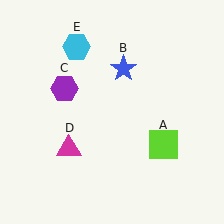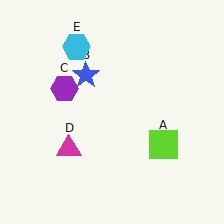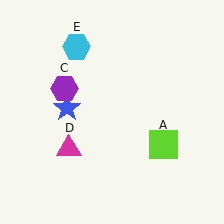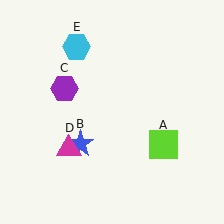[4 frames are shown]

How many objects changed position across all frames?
1 object changed position: blue star (object B).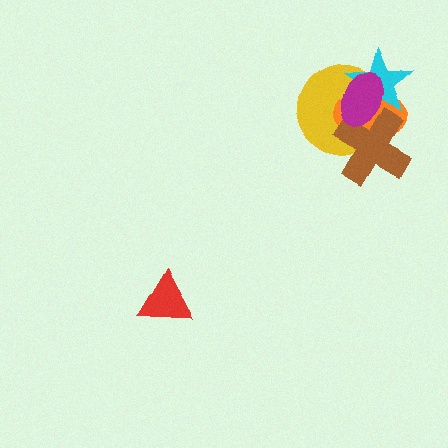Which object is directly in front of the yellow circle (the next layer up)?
The orange ellipse is directly in front of the yellow circle.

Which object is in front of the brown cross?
The magenta ellipse is in front of the brown cross.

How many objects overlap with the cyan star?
4 objects overlap with the cyan star.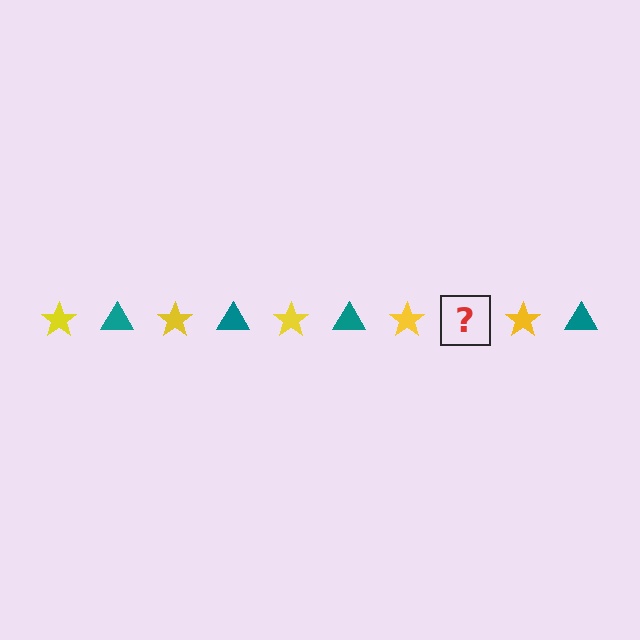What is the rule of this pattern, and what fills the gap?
The rule is that the pattern alternates between yellow star and teal triangle. The gap should be filled with a teal triangle.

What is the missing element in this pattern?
The missing element is a teal triangle.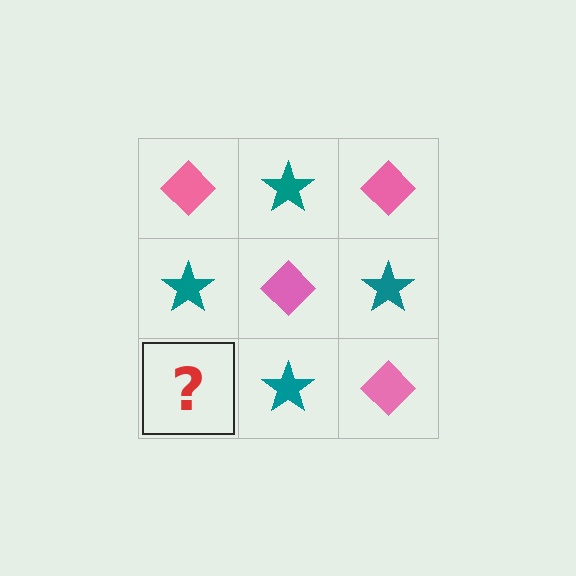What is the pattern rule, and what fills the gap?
The rule is that it alternates pink diamond and teal star in a checkerboard pattern. The gap should be filled with a pink diamond.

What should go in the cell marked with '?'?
The missing cell should contain a pink diamond.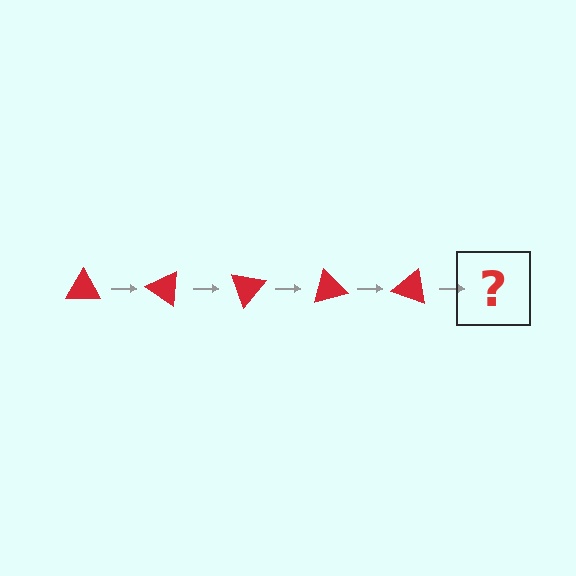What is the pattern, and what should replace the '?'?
The pattern is that the triangle rotates 35 degrees each step. The '?' should be a red triangle rotated 175 degrees.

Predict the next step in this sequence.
The next step is a red triangle rotated 175 degrees.